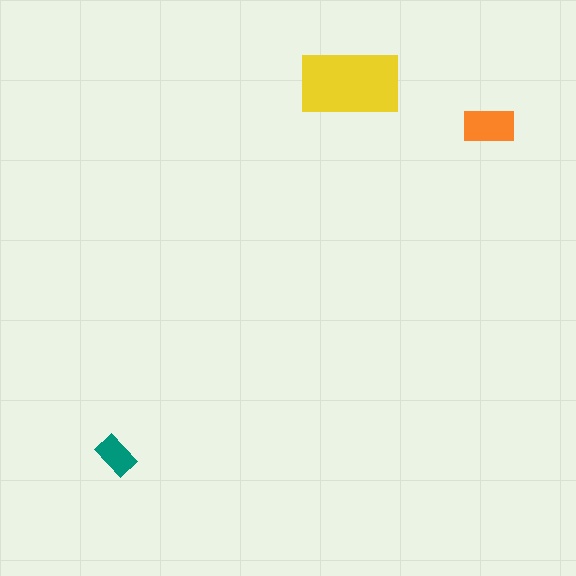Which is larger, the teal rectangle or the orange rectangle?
The orange one.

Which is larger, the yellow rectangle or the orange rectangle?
The yellow one.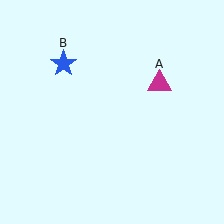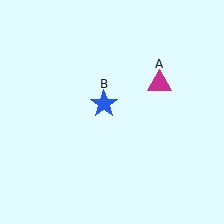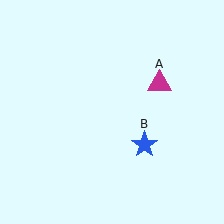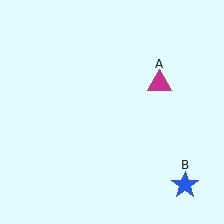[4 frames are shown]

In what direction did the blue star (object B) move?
The blue star (object B) moved down and to the right.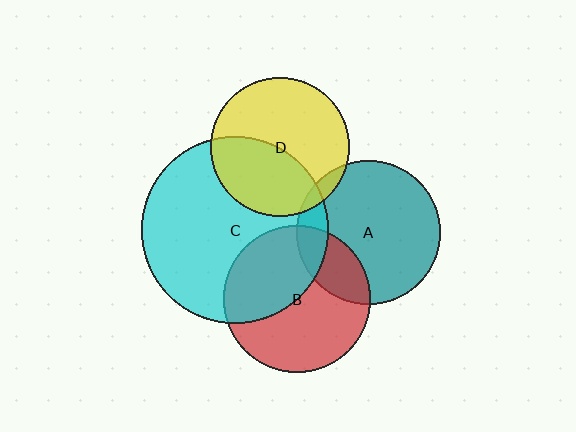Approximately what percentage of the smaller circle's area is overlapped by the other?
Approximately 40%.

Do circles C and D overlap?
Yes.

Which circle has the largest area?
Circle C (cyan).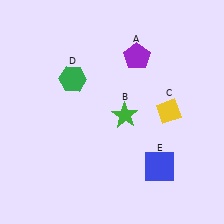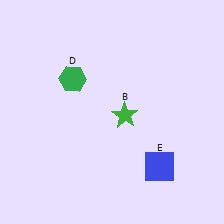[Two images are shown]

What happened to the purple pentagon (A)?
The purple pentagon (A) was removed in Image 2. It was in the top-right area of Image 1.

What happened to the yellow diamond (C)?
The yellow diamond (C) was removed in Image 2. It was in the top-right area of Image 1.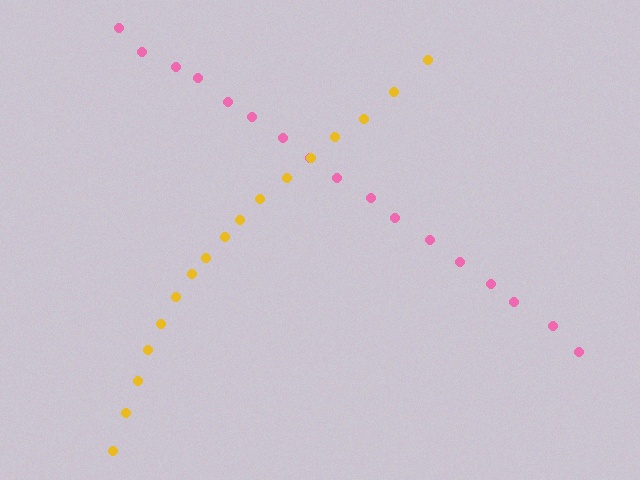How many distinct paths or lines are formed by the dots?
There are 2 distinct paths.